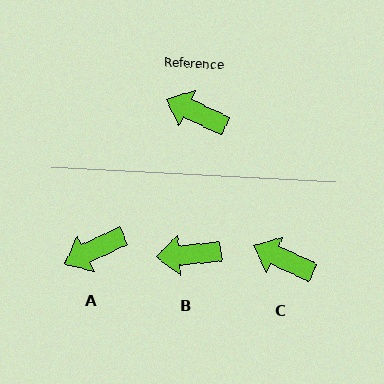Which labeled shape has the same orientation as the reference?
C.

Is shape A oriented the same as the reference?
No, it is off by about 51 degrees.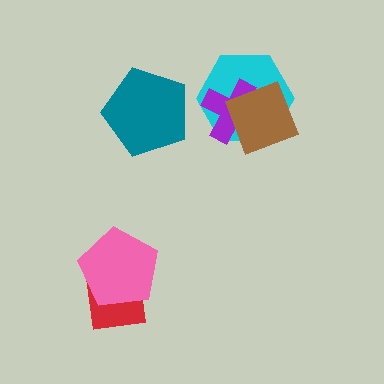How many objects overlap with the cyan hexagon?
2 objects overlap with the cyan hexagon.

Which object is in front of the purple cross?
The brown square is in front of the purple cross.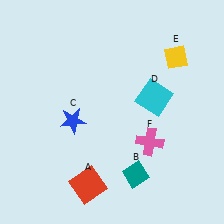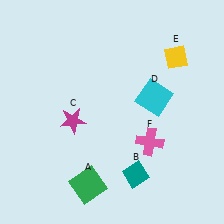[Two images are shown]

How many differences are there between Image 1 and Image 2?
There are 2 differences between the two images.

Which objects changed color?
A changed from red to green. C changed from blue to magenta.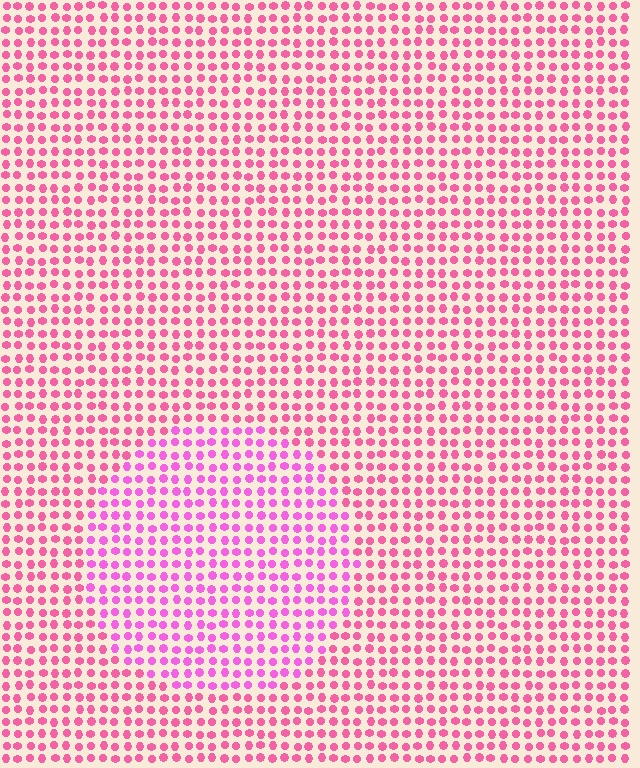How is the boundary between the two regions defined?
The boundary is defined purely by a slight shift in hue (about 26 degrees). Spacing, size, and orientation are identical on both sides.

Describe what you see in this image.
The image is filled with small pink elements in a uniform arrangement. A circle-shaped region is visible where the elements are tinted to a slightly different hue, forming a subtle color boundary.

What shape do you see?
I see a circle.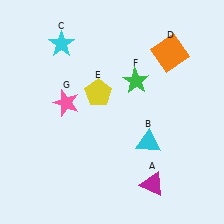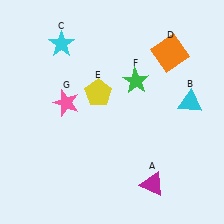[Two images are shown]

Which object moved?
The cyan triangle (B) moved right.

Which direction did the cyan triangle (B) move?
The cyan triangle (B) moved right.